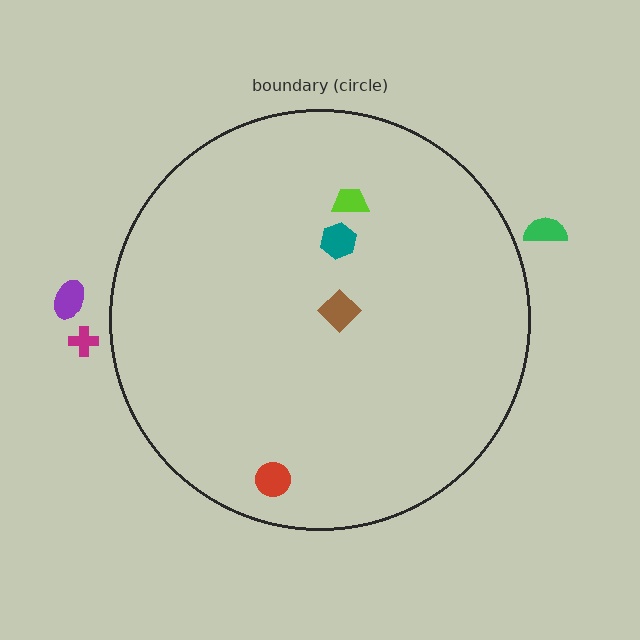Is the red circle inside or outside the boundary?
Inside.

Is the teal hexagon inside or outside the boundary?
Inside.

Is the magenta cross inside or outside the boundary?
Outside.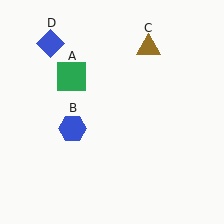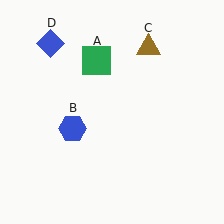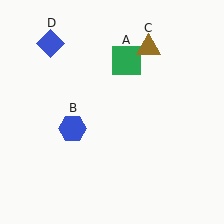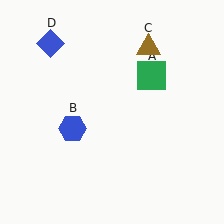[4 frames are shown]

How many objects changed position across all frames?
1 object changed position: green square (object A).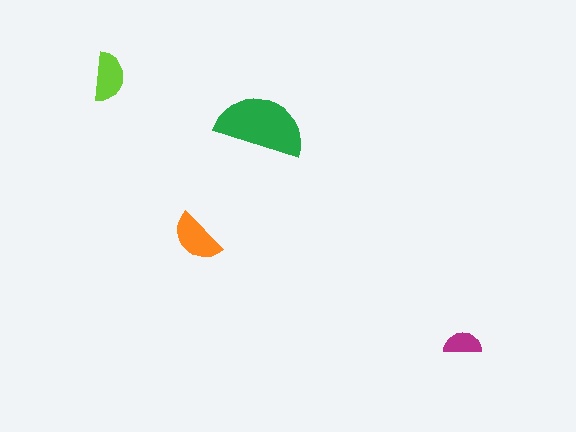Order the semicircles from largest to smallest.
the green one, the orange one, the lime one, the magenta one.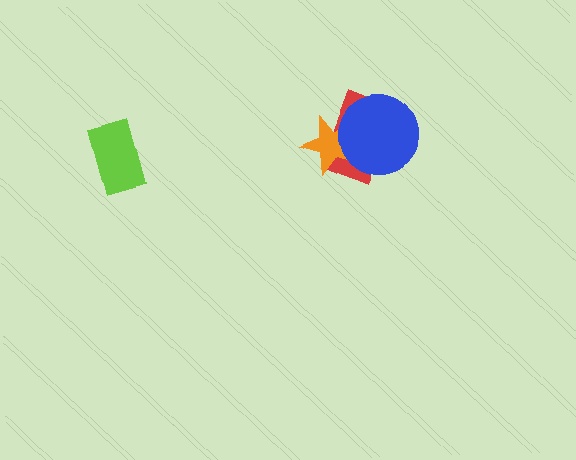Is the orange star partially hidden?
Yes, it is partially covered by another shape.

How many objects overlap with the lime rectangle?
0 objects overlap with the lime rectangle.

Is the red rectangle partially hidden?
Yes, it is partially covered by another shape.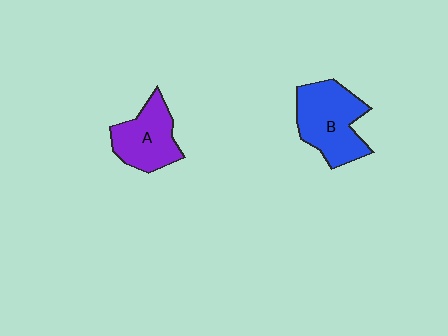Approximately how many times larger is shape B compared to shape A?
Approximately 1.3 times.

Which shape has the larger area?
Shape B (blue).